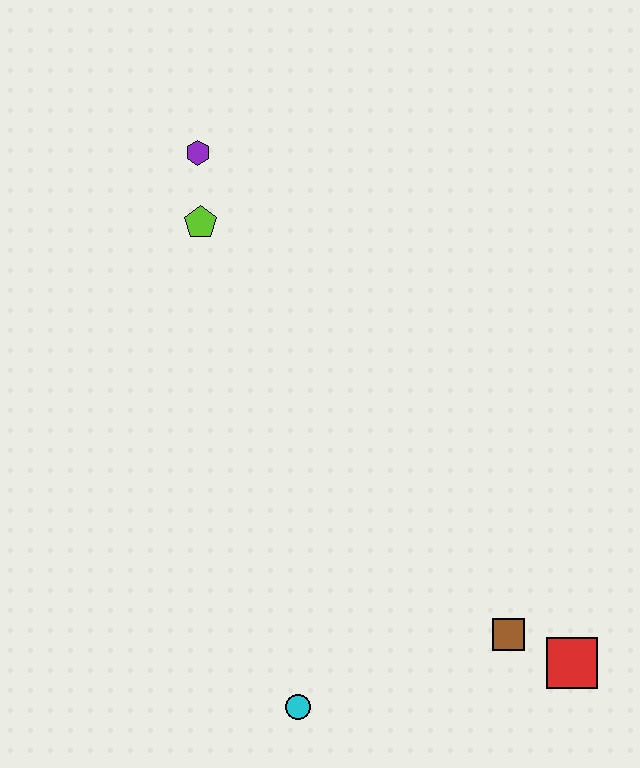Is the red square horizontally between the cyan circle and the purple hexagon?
No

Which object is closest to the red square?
The brown square is closest to the red square.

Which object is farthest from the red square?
The purple hexagon is farthest from the red square.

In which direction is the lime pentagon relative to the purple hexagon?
The lime pentagon is below the purple hexagon.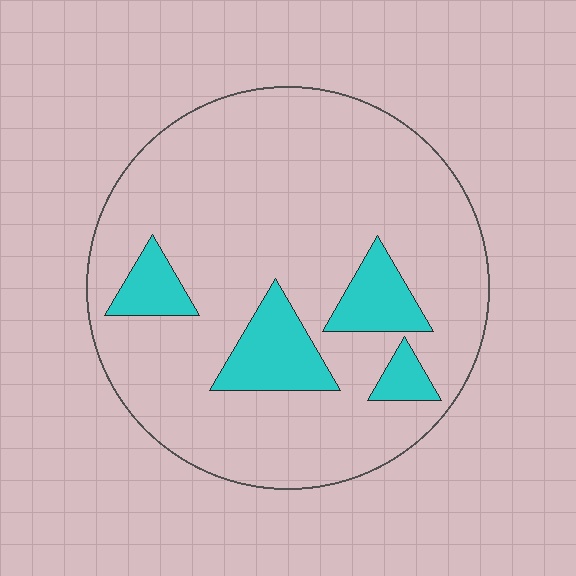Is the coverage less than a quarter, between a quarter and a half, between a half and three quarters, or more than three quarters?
Less than a quarter.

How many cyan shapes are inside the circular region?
4.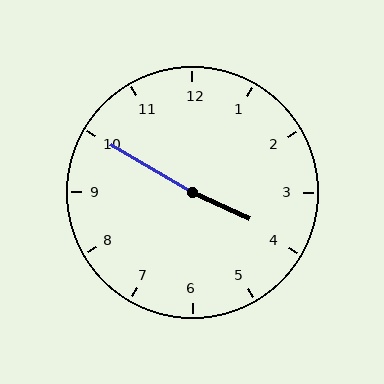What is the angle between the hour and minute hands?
Approximately 175 degrees.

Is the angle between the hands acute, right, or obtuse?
It is obtuse.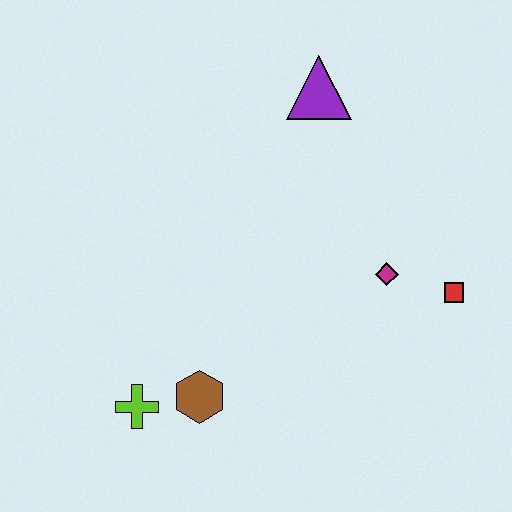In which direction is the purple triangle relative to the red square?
The purple triangle is above the red square.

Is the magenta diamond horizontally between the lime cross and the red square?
Yes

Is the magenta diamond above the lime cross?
Yes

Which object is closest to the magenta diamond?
The red square is closest to the magenta diamond.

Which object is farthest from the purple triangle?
The lime cross is farthest from the purple triangle.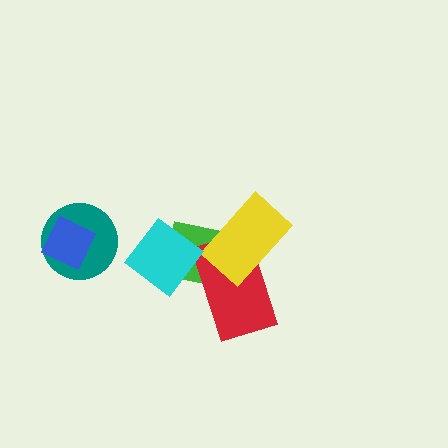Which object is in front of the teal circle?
The blue diamond is in front of the teal circle.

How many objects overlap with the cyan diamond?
2 objects overlap with the cyan diamond.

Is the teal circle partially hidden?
Yes, it is partially covered by another shape.